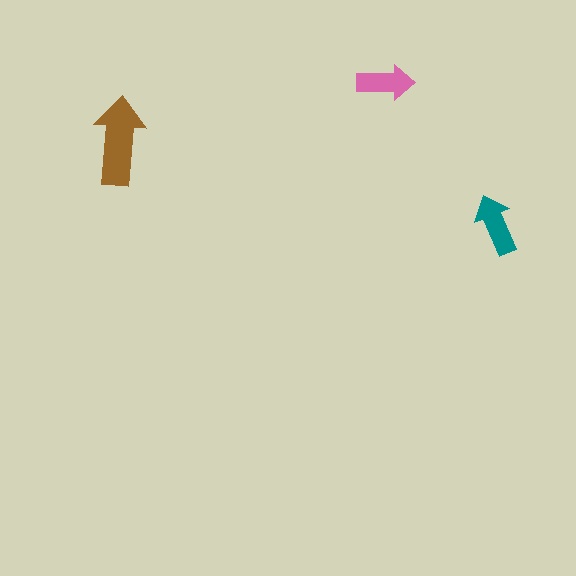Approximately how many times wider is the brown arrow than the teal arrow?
About 1.5 times wider.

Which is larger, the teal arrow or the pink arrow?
The teal one.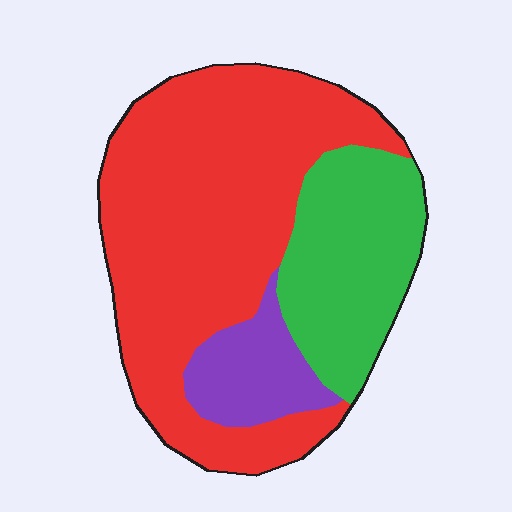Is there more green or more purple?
Green.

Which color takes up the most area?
Red, at roughly 60%.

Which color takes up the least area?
Purple, at roughly 10%.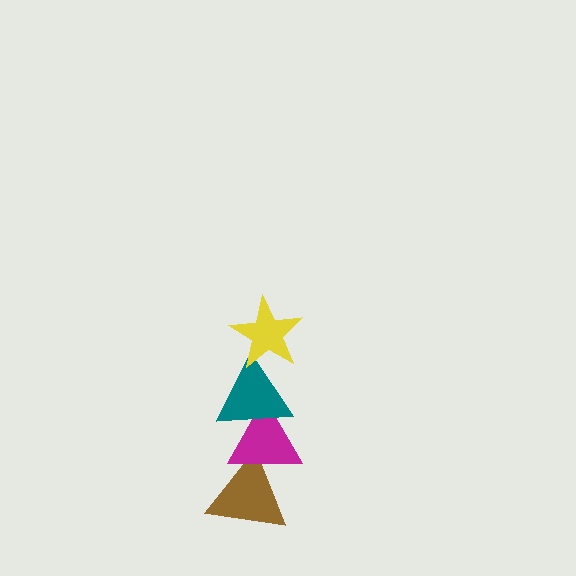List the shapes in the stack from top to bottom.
From top to bottom: the yellow star, the teal triangle, the magenta triangle, the brown triangle.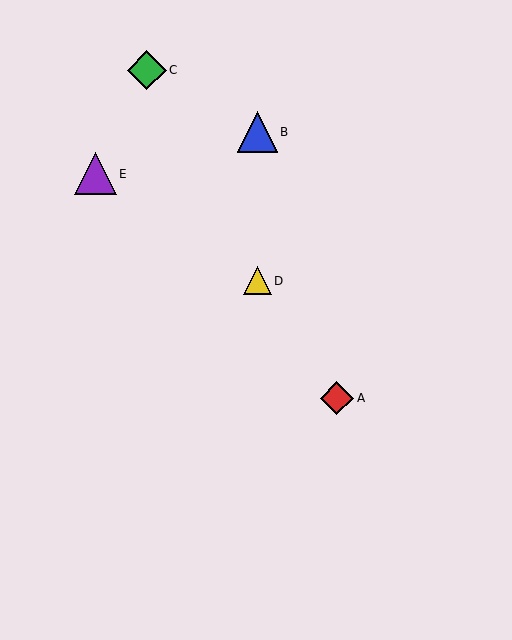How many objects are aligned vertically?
2 objects (B, D) are aligned vertically.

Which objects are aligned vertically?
Objects B, D are aligned vertically.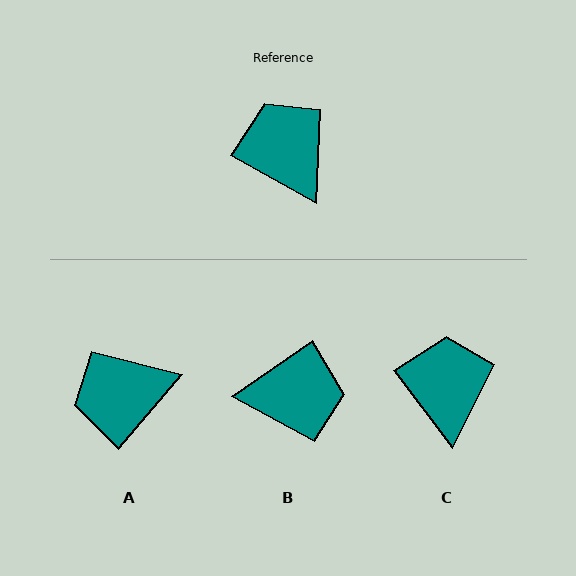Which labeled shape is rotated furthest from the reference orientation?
B, about 116 degrees away.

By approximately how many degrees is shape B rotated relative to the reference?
Approximately 116 degrees clockwise.